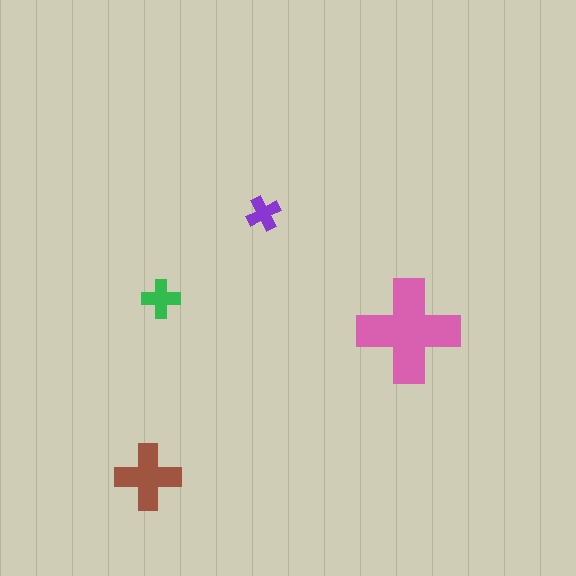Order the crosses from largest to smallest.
the pink one, the brown one, the green one, the purple one.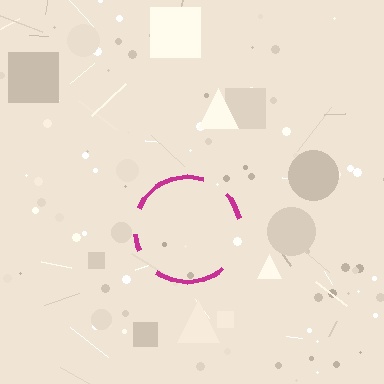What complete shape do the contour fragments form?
The contour fragments form a circle.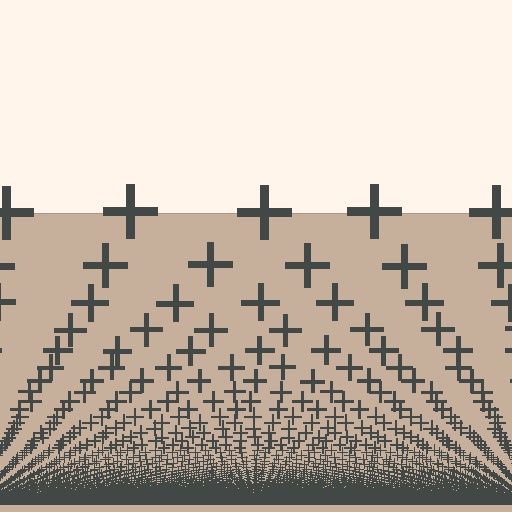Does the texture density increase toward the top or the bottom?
Density increases toward the bottom.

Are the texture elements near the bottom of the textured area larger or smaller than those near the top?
Smaller. The gradient is inverted — elements near the bottom are smaller and denser.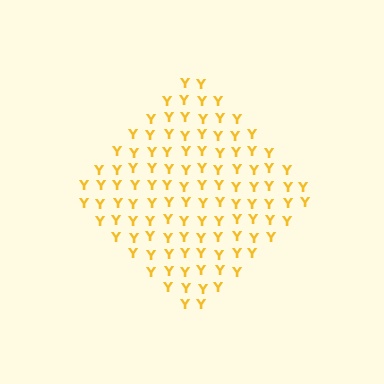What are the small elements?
The small elements are letter Y's.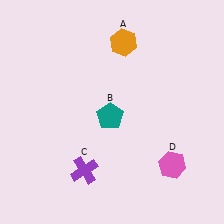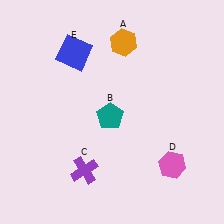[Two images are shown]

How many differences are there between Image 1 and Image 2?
There is 1 difference between the two images.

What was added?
A blue square (E) was added in Image 2.